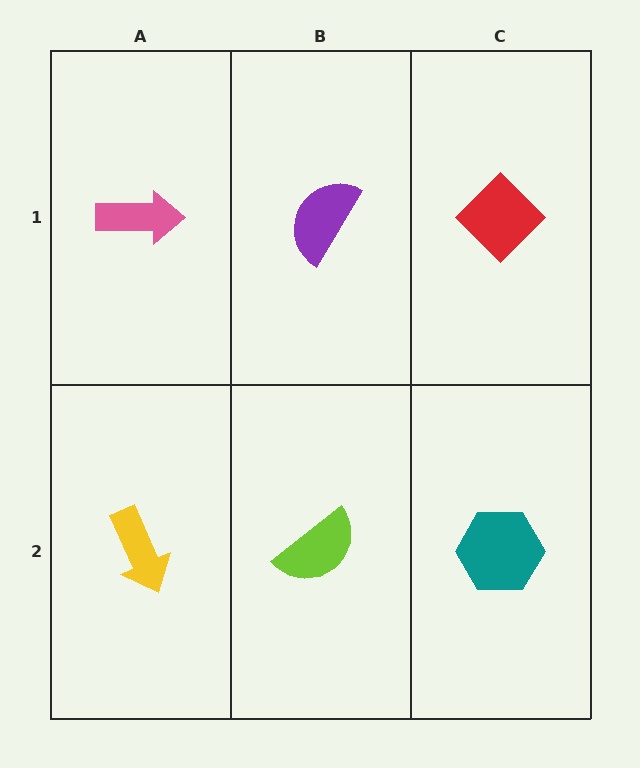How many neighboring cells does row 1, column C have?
2.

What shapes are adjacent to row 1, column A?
A yellow arrow (row 2, column A), a purple semicircle (row 1, column B).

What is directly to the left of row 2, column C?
A lime semicircle.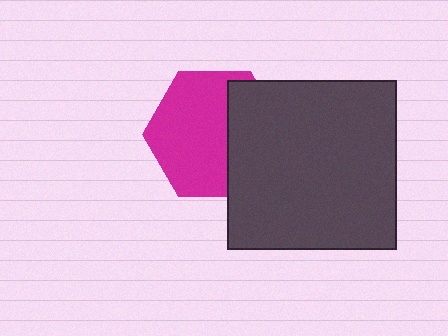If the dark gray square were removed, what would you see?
You would see the complete magenta hexagon.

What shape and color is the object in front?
The object in front is a dark gray square.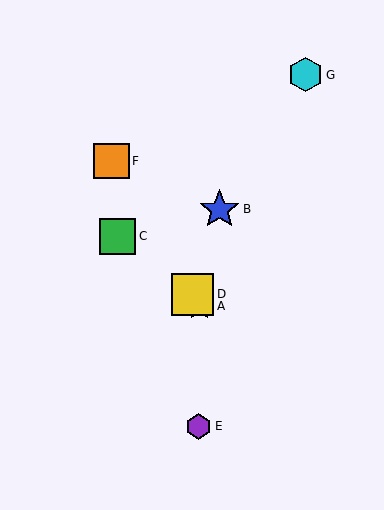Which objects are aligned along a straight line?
Objects A, D, F are aligned along a straight line.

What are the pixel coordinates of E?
Object E is at (199, 426).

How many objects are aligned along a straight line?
3 objects (A, D, F) are aligned along a straight line.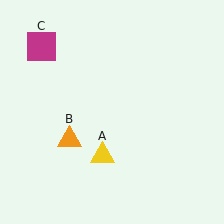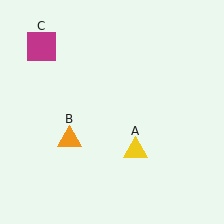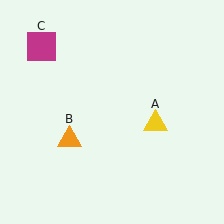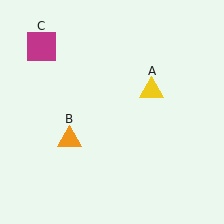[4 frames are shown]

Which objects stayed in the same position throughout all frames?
Orange triangle (object B) and magenta square (object C) remained stationary.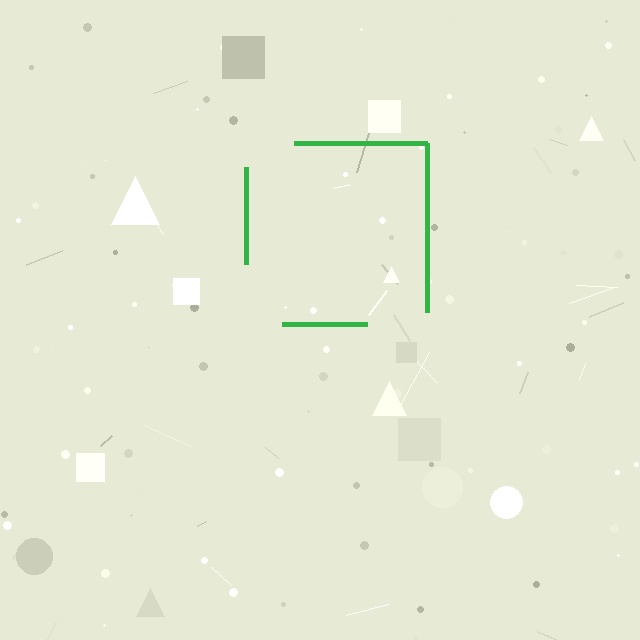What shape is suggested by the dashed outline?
The dashed outline suggests a square.